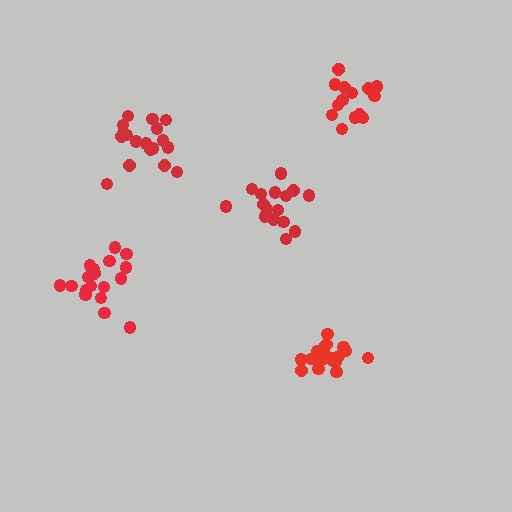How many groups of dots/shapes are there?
There are 5 groups.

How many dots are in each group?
Group 1: 16 dots, Group 2: 19 dots, Group 3: 18 dots, Group 4: 15 dots, Group 5: 20 dots (88 total).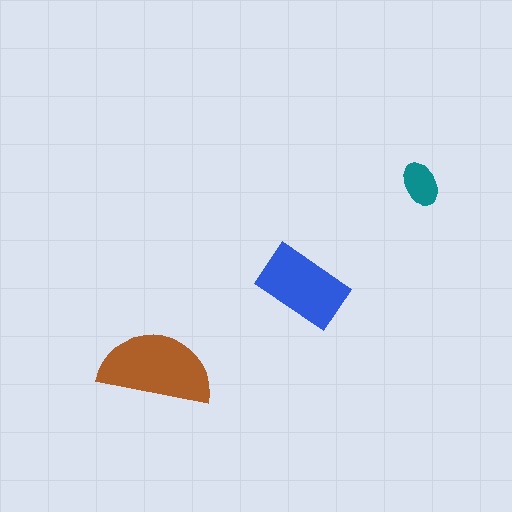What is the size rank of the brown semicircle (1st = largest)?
1st.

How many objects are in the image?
There are 3 objects in the image.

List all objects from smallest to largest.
The teal ellipse, the blue rectangle, the brown semicircle.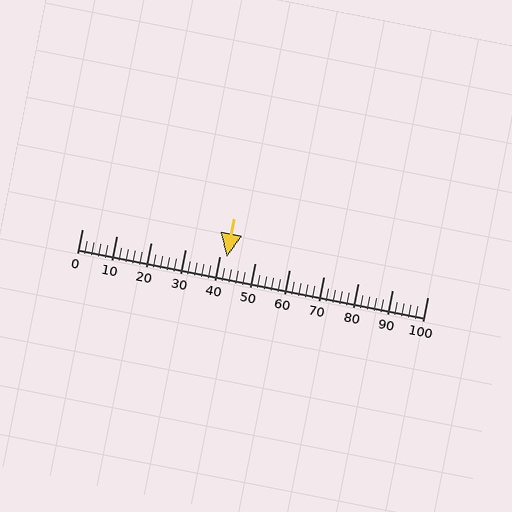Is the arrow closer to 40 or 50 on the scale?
The arrow is closer to 40.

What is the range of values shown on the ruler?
The ruler shows values from 0 to 100.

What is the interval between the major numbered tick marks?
The major tick marks are spaced 10 units apart.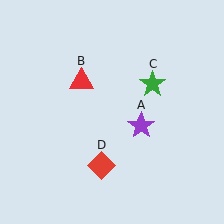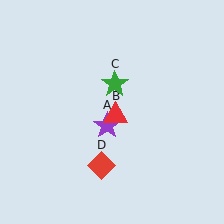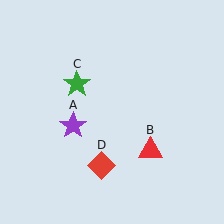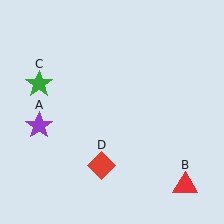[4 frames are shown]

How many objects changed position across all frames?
3 objects changed position: purple star (object A), red triangle (object B), green star (object C).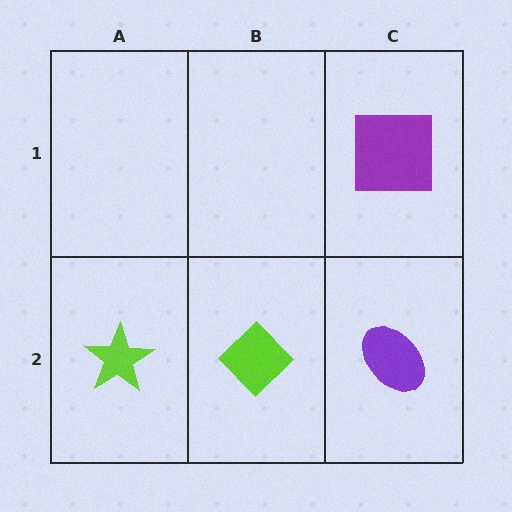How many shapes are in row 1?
1 shape.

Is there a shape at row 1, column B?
No, that cell is empty.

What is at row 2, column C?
A purple ellipse.